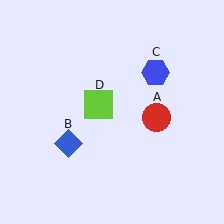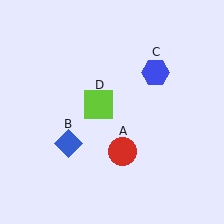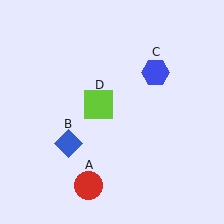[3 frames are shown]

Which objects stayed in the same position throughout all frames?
Blue diamond (object B) and blue hexagon (object C) and lime square (object D) remained stationary.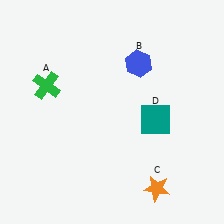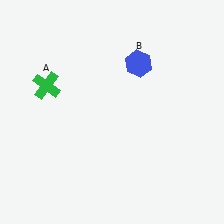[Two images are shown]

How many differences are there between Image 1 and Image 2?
There are 2 differences between the two images.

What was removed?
The teal square (D), the orange star (C) were removed in Image 2.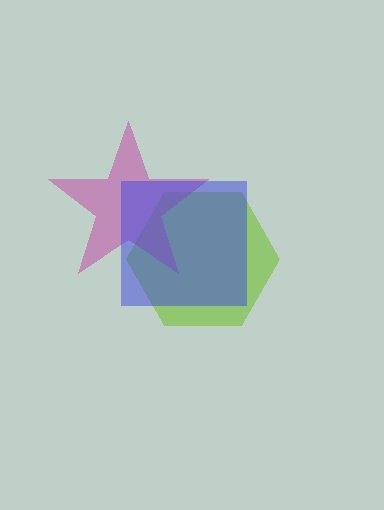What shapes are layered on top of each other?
The layered shapes are: a lime hexagon, a magenta star, a blue square.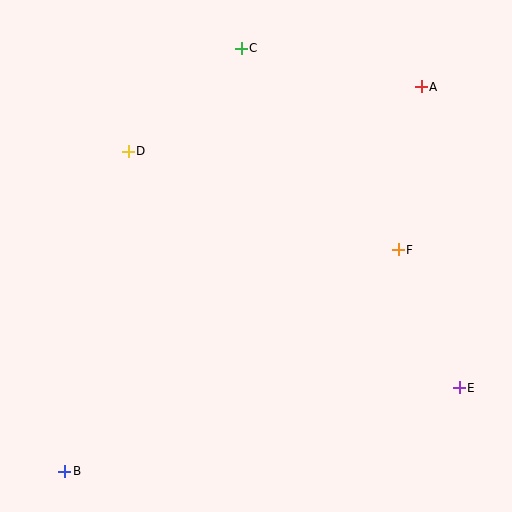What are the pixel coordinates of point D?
Point D is at (128, 151).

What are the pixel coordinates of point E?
Point E is at (459, 388).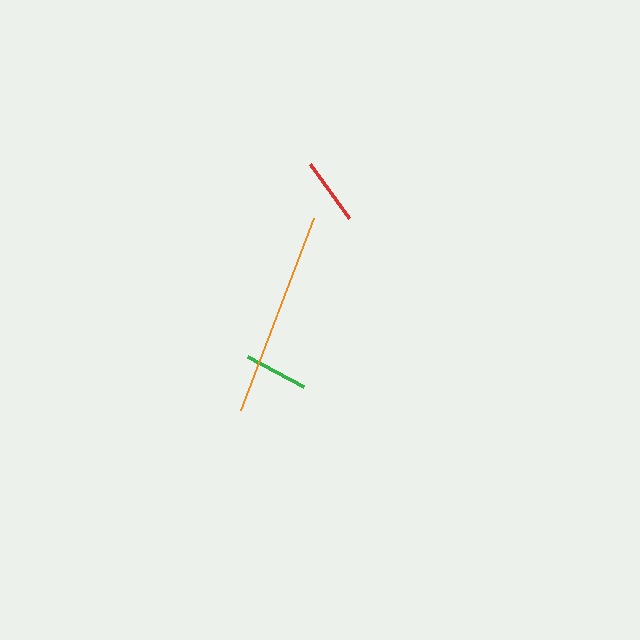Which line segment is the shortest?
The green line is the shortest at approximately 64 pixels.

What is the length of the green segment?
The green segment is approximately 64 pixels long.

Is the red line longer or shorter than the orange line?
The orange line is longer than the red line.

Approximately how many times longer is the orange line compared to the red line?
The orange line is approximately 3.0 times the length of the red line.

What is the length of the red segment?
The red segment is approximately 67 pixels long.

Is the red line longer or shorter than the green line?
The red line is longer than the green line.